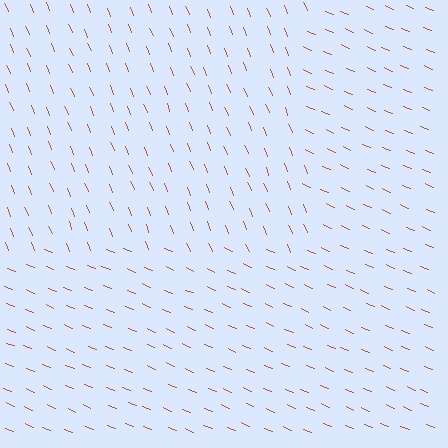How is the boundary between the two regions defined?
The boundary is defined purely by a change in line orientation (approximately 45 degrees difference). All lines are the same color and thickness.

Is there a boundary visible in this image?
Yes, there is a texture boundary formed by a change in line orientation.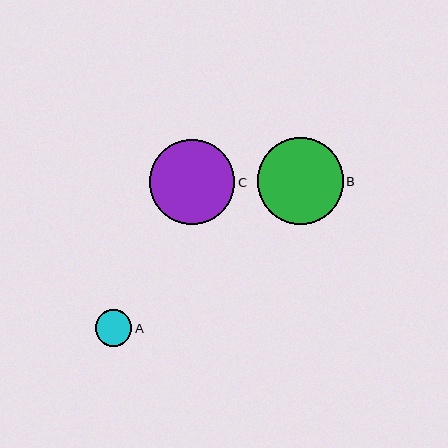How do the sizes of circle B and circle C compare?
Circle B and circle C are approximately the same size.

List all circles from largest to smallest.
From largest to smallest: B, C, A.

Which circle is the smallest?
Circle A is the smallest with a size of approximately 36 pixels.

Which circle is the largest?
Circle B is the largest with a size of approximately 86 pixels.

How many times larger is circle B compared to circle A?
Circle B is approximately 2.4 times the size of circle A.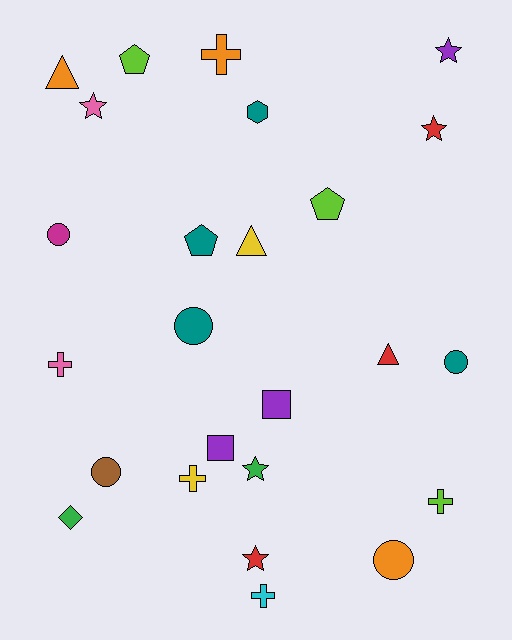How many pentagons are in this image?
There are 3 pentagons.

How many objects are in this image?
There are 25 objects.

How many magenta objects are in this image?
There is 1 magenta object.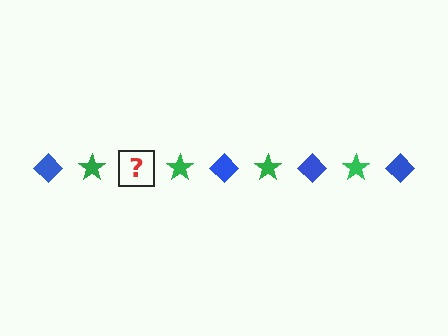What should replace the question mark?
The question mark should be replaced with a blue diamond.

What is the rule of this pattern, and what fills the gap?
The rule is that the pattern alternates between blue diamond and green star. The gap should be filled with a blue diamond.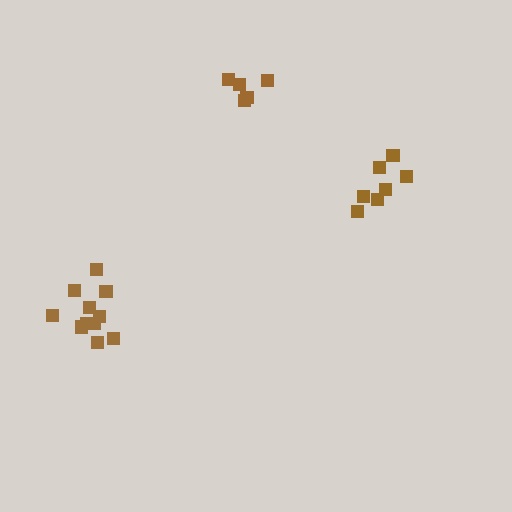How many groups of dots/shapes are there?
There are 3 groups.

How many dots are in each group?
Group 1: 5 dots, Group 2: 7 dots, Group 3: 11 dots (23 total).